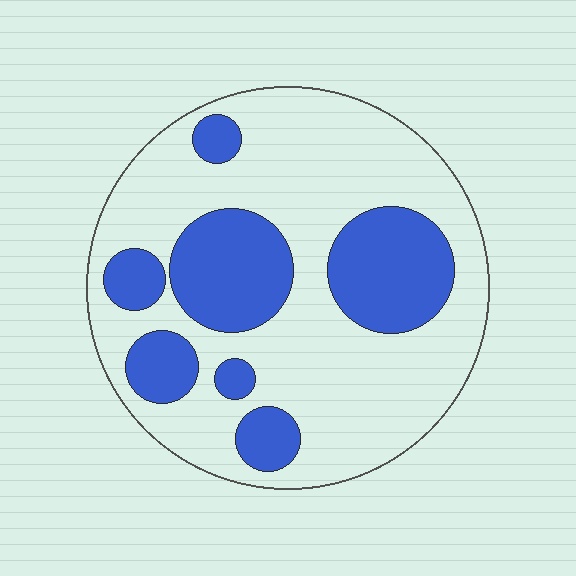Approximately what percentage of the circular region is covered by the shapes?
Approximately 30%.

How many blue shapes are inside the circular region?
7.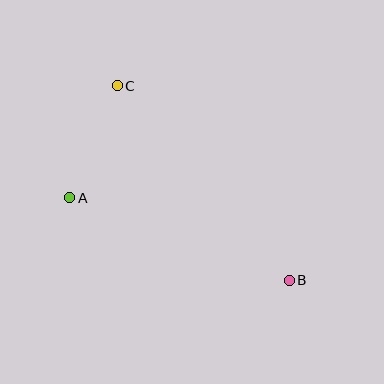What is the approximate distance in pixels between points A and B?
The distance between A and B is approximately 234 pixels.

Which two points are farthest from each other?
Points B and C are farthest from each other.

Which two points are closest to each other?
Points A and C are closest to each other.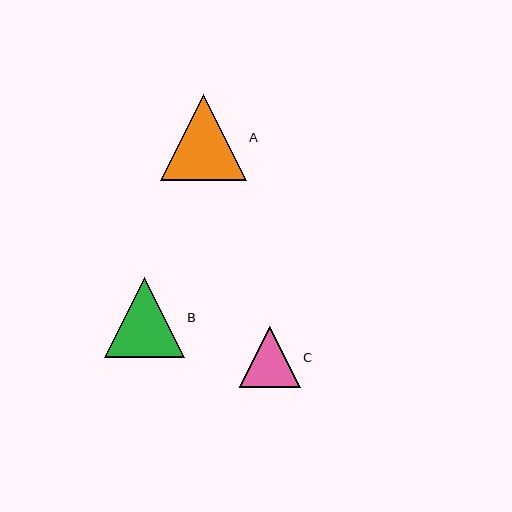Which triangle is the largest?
Triangle A is the largest with a size of approximately 86 pixels.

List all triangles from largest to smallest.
From largest to smallest: A, B, C.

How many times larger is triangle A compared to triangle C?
Triangle A is approximately 1.4 times the size of triangle C.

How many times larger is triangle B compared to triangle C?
Triangle B is approximately 1.3 times the size of triangle C.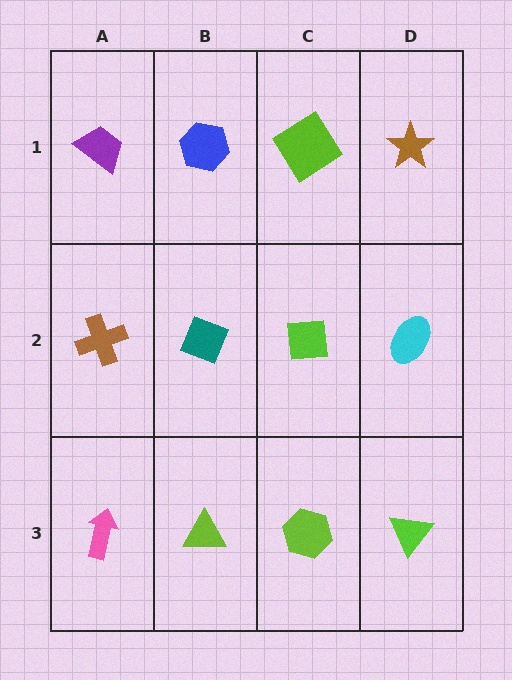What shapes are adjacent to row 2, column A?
A purple trapezoid (row 1, column A), a pink arrow (row 3, column A), a teal diamond (row 2, column B).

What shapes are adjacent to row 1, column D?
A cyan ellipse (row 2, column D), a lime diamond (row 1, column C).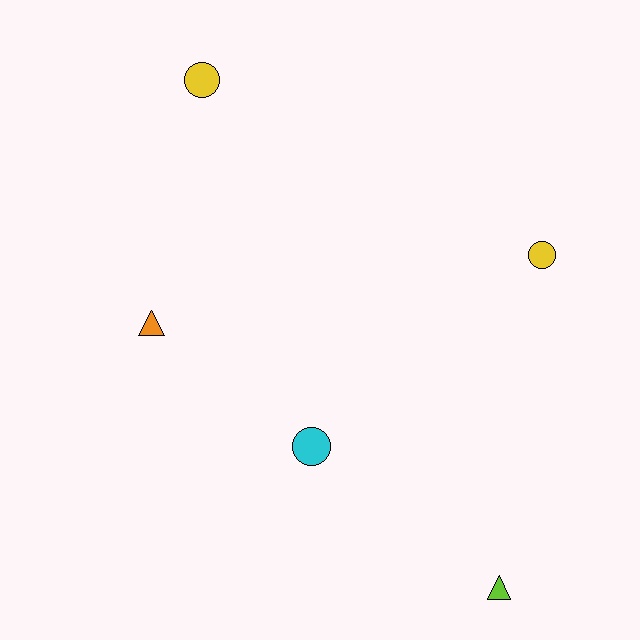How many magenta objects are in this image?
There are no magenta objects.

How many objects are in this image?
There are 5 objects.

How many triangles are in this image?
There are 2 triangles.